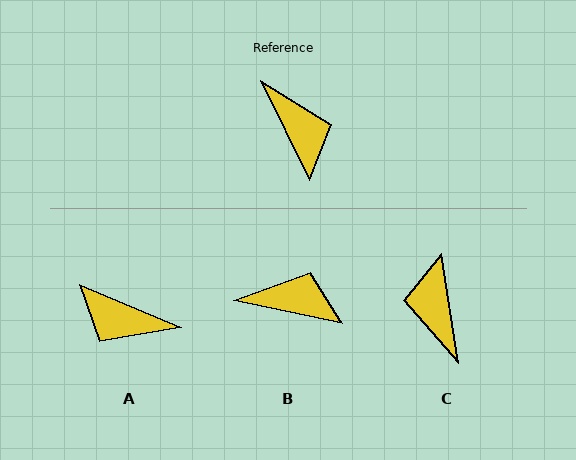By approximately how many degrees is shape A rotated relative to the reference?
Approximately 139 degrees clockwise.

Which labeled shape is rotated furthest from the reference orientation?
C, about 163 degrees away.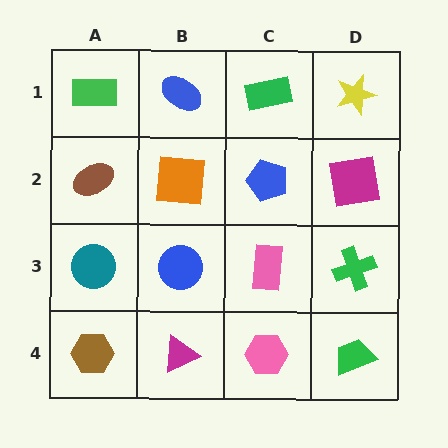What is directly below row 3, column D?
A green trapezoid.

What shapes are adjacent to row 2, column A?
A green rectangle (row 1, column A), a teal circle (row 3, column A), an orange square (row 2, column B).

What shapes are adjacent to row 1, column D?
A magenta square (row 2, column D), a green rectangle (row 1, column C).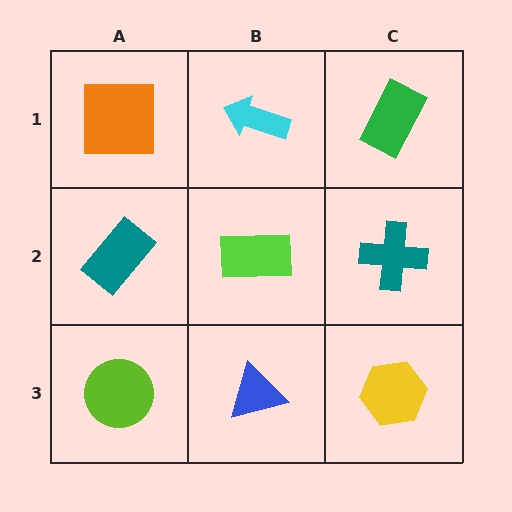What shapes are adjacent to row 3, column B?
A lime rectangle (row 2, column B), a lime circle (row 3, column A), a yellow hexagon (row 3, column C).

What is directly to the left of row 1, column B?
An orange square.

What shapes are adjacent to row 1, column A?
A teal rectangle (row 2, column A), a cyan arrow (row 1, column B).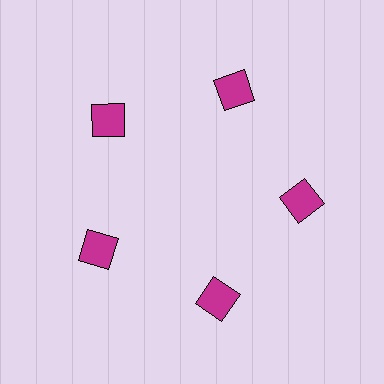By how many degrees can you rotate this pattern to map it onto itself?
The pattern maps onto itself every 72 degrees of rotation.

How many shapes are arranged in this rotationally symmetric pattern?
There are 5 shapes, arranged in 5 groups of 1.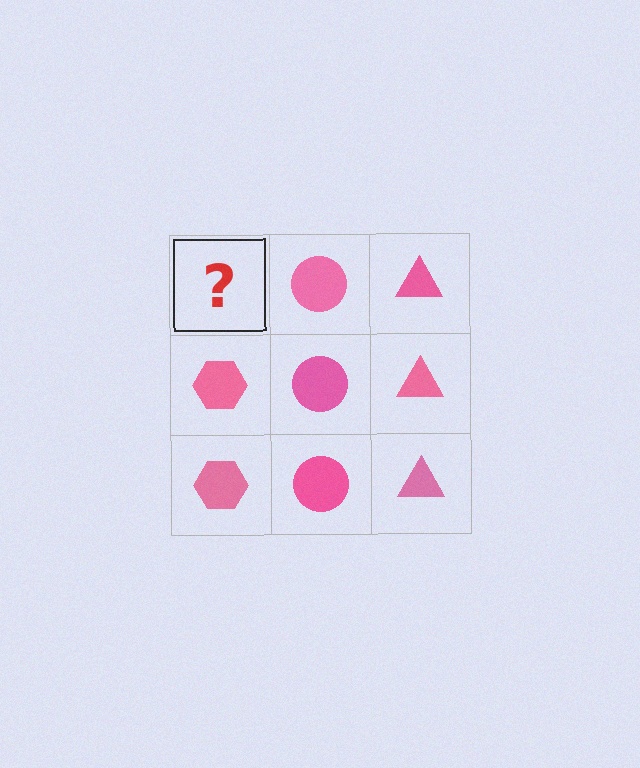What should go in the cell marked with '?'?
The missing cell should contain a pink hexagon.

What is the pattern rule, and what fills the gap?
The rule is that each column has a consistent shape. The gap should be filled with a pink hexagon.